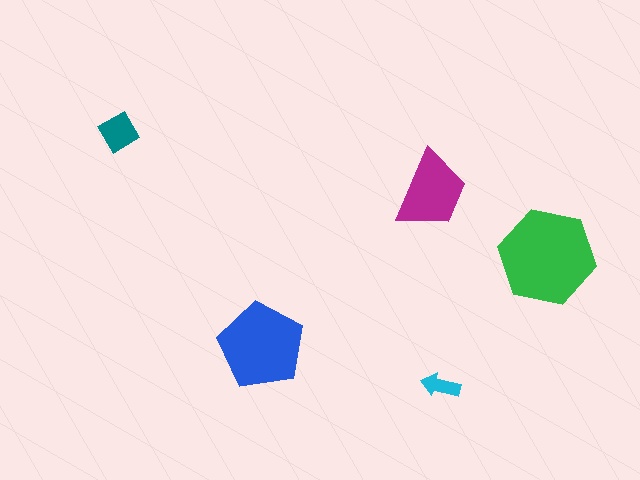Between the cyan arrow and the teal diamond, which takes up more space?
The teal diamond.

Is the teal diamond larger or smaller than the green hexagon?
Smaller.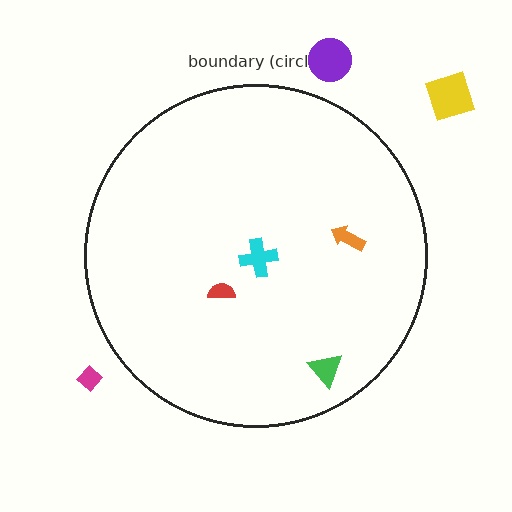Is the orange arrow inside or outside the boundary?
Inside.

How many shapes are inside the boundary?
4 inside, 3 outside.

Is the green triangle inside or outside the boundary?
Inside.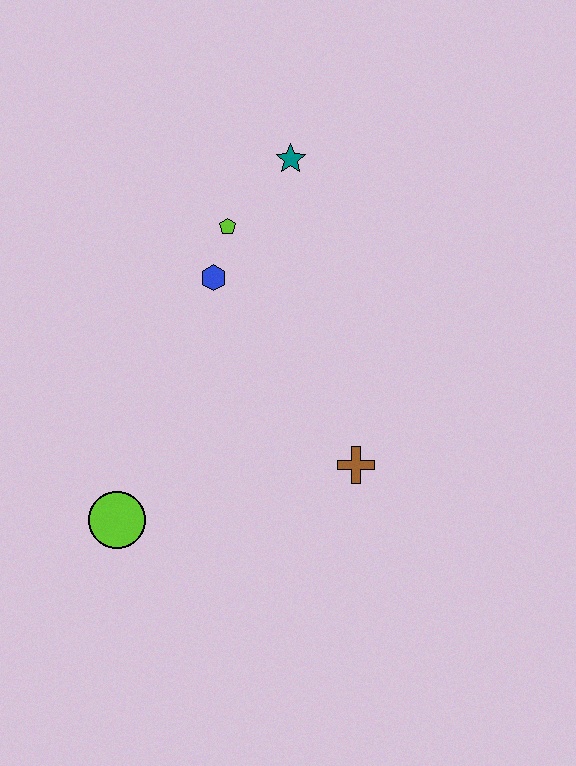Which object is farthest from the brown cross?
The teal star is farthest from the brown cross.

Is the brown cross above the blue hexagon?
No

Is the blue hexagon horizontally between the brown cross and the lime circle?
Yes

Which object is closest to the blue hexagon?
The lime pentagon is closest to the blue hexagon.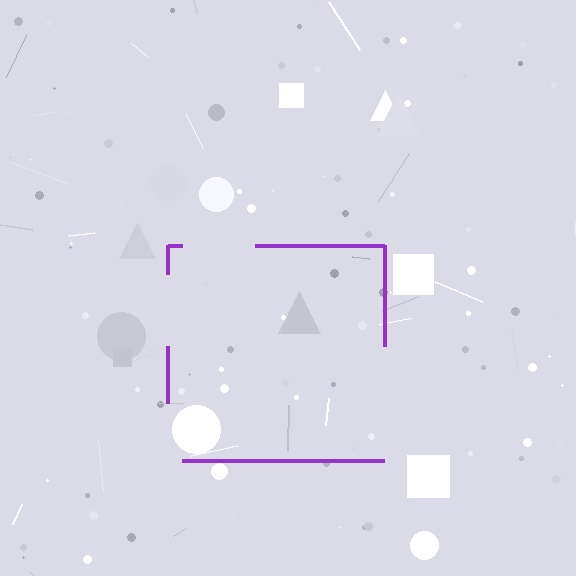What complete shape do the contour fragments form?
The contour fragments form a square.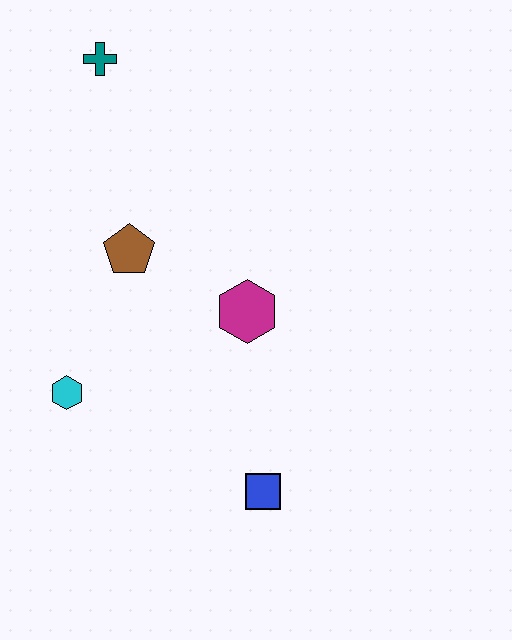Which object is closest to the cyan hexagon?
The brown pentagon is closest to the cyan hexagon.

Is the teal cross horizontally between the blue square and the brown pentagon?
No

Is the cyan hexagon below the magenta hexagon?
Yes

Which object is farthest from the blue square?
The teal cross is farthest from the blue square.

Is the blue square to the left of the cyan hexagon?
No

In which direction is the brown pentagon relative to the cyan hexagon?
The brown pentagon is above the cyan hexagon.